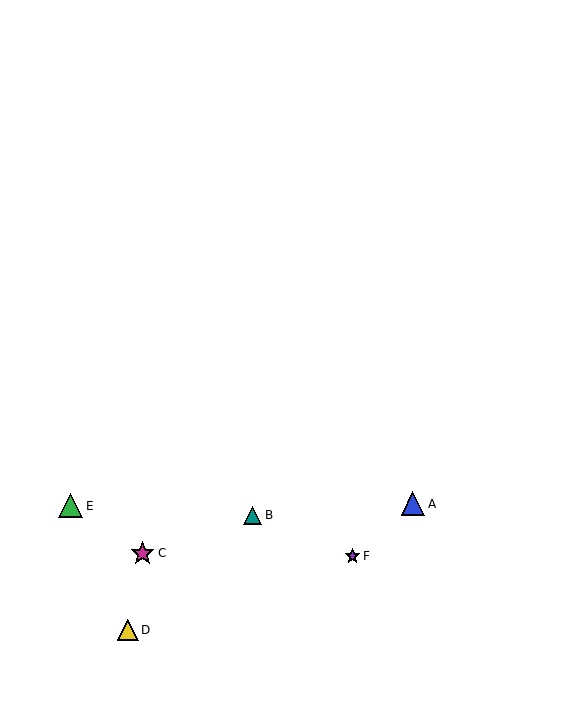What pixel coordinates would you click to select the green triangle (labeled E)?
Click at (71, 506) to select the green triangle E.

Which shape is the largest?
The green triangle (labeled E) is the largest.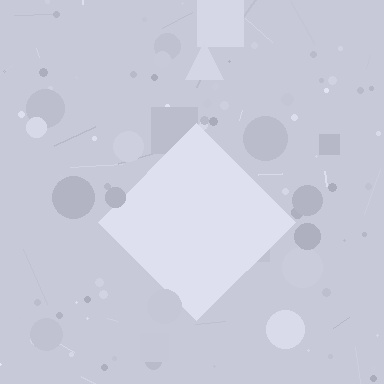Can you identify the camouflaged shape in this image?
The camouflaged shape is a diamond.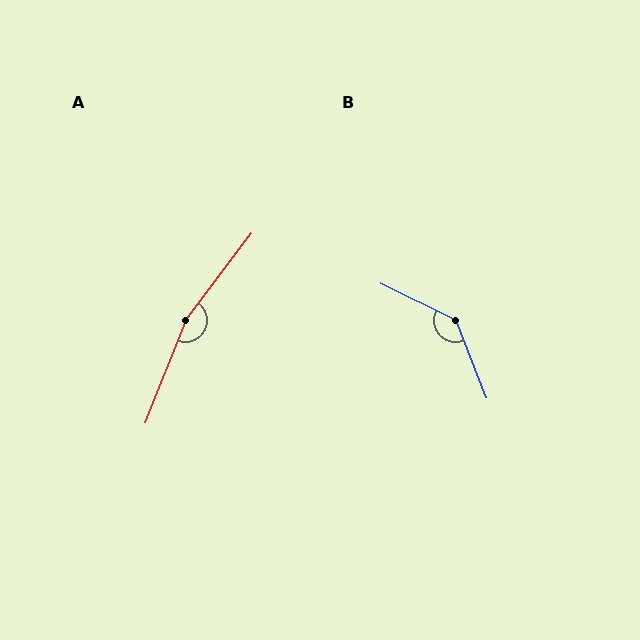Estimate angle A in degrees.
Approximately 165 degrees.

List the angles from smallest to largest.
B (137°), A (165°).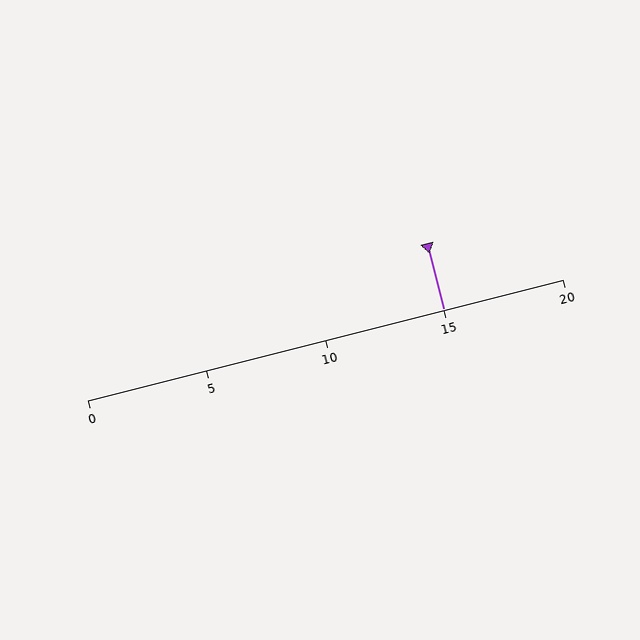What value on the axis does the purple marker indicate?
The marker indicates approximately 15.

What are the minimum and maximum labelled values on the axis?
The axis runs from 0 to 20.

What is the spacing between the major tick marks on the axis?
The major ticks are spaced 5 apart.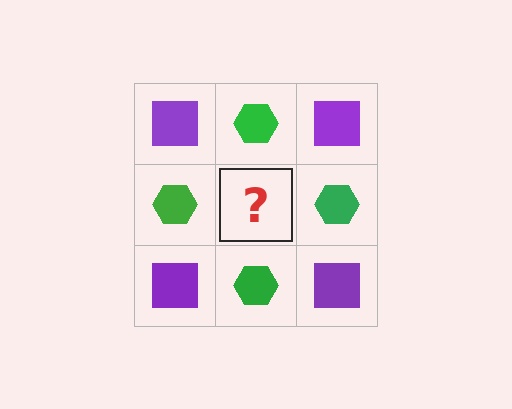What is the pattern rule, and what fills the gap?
The rule is that it alternates purple square and green hexagon in a checkerboard pattern. The gap should be filled with a purple square.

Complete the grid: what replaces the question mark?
The question mark should be replaced with a purple square.